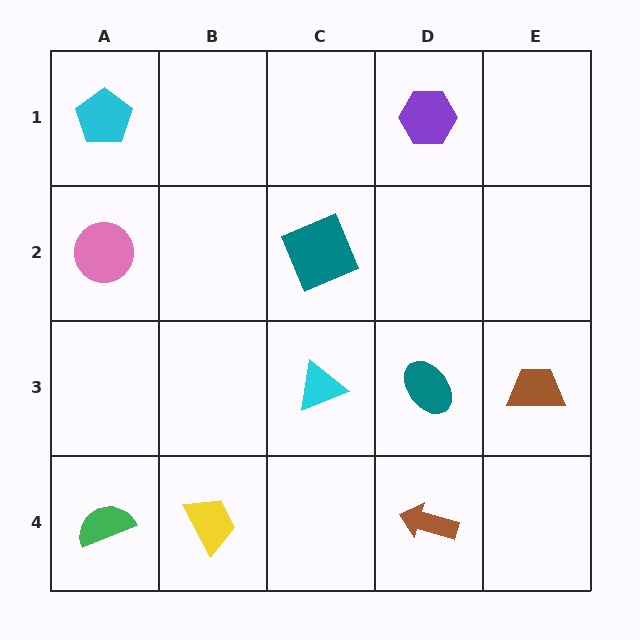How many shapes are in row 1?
2 shapes.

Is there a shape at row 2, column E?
No, that cell is empty.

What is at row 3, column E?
A brown trapezoid.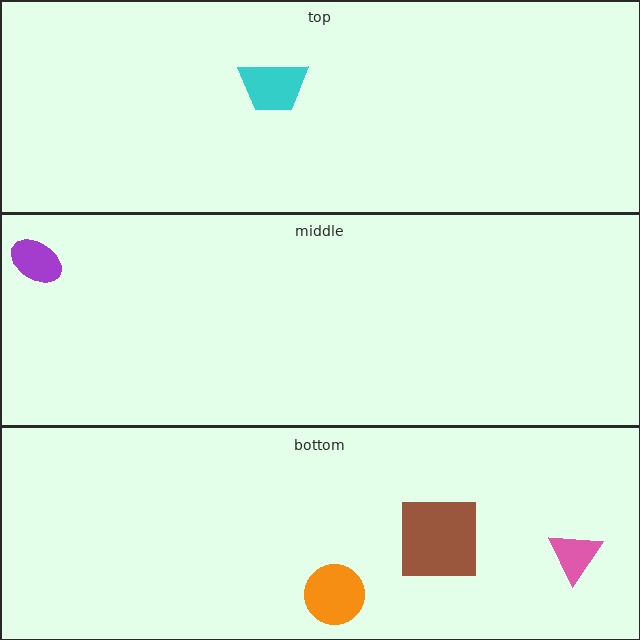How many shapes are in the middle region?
1.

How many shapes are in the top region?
1.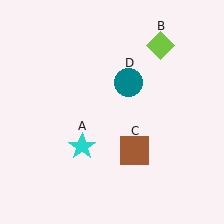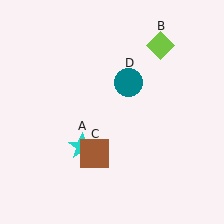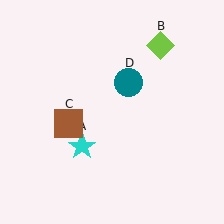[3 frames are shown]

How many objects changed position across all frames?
1 object changed position: brown square (object C).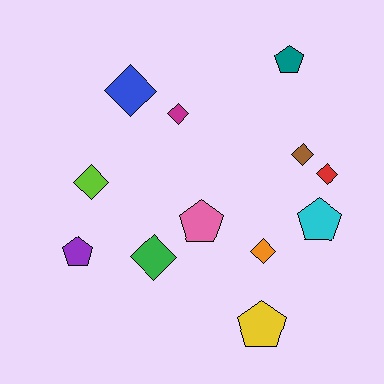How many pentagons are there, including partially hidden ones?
There are 5 pentagons.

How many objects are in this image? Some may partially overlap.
There are 12 objects.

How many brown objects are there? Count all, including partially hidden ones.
There is 1 brown object.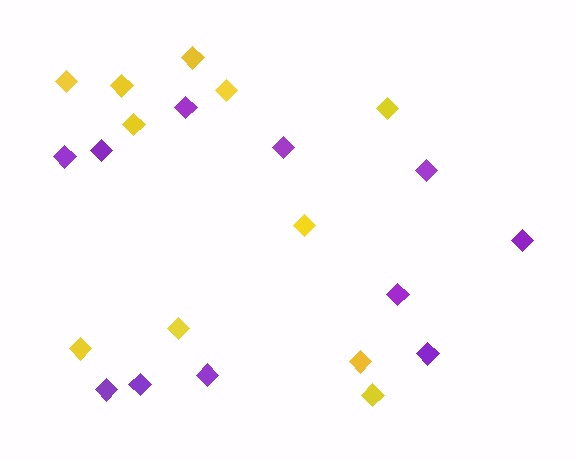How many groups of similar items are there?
There are 2 groups: one group of purple diamonds (11) and one group of yellow diamonds (11).